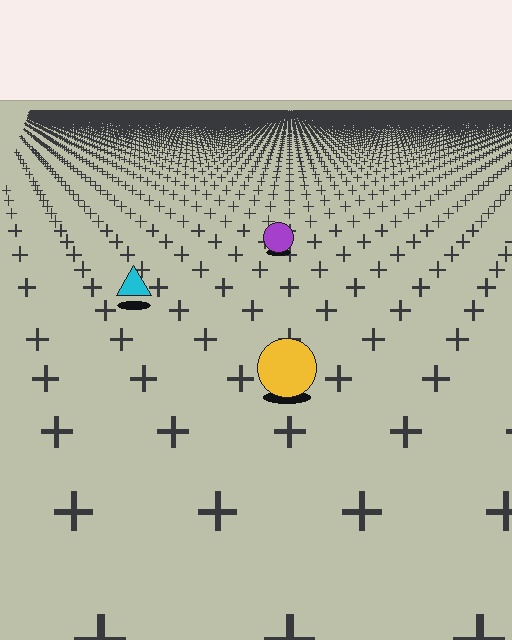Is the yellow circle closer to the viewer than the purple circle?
Yes. The yellow circle is closer — you can tell from the texture gradient: the ground texture is coarser near it.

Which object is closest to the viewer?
The yellow circle is closest. The texture marks near it are larger and more spread out.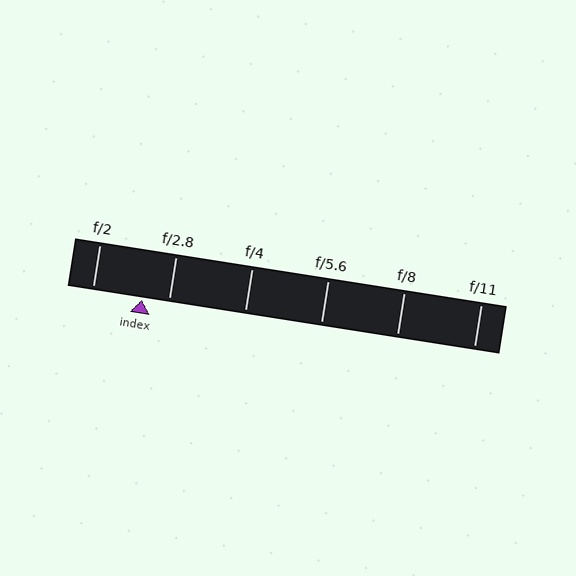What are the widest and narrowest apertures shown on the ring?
The widest aperture shown is f/2 and the narrowest is f/11.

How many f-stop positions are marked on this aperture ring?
There are 6 f-stop positions marked.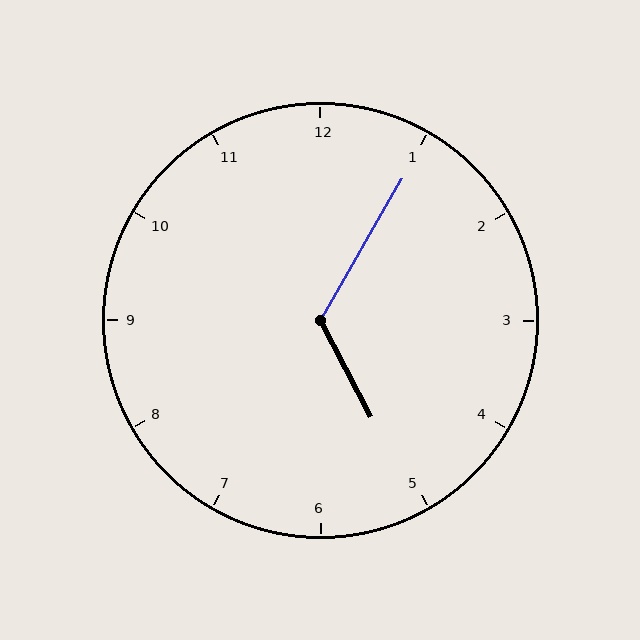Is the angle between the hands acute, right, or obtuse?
It is obtuse.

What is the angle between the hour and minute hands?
Approximately 122 degrees.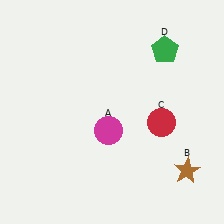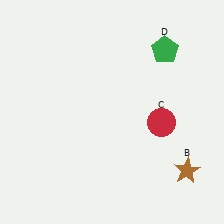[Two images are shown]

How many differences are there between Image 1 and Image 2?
There is 1 difference between the two images.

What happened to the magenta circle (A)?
The magenta circle (A) was removed in Image 2. It was in the bottom-left area of Image 1.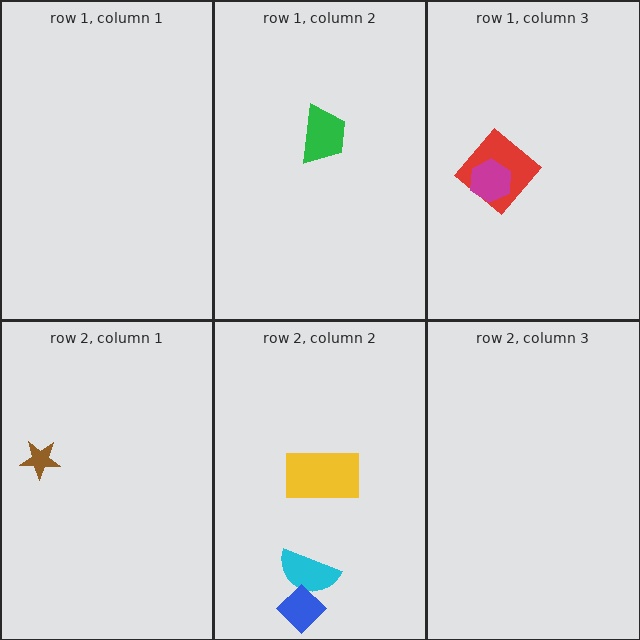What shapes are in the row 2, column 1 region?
The brown star.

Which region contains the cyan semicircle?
The row 2, column 2 region.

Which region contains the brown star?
The row 2, column 1 region.